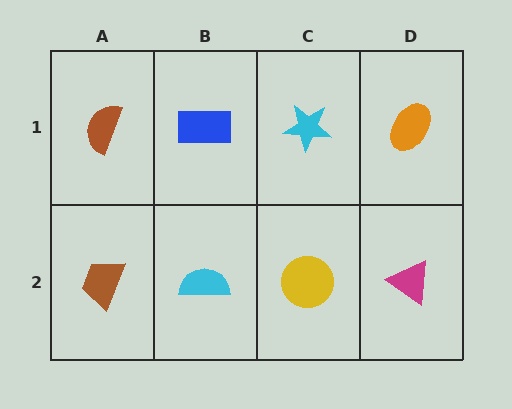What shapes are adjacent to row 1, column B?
A cyan semicircle (row 2, column B), a brown semicircle (row 1, column A), a cyan star (row 1, column C).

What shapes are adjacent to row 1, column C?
A yellow circle (row 2, column C), a blue rectangle (row 1, column B), an orange ellipse (row 1, column D).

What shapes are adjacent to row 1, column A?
A brown trapezoid (row 2, column A), a blue rectangle (row 1, column B).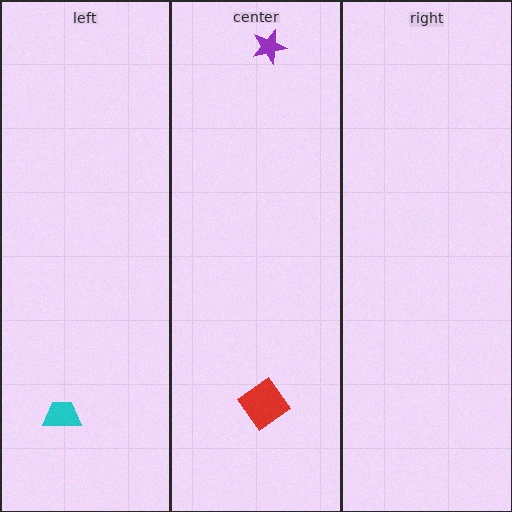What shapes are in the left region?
The cyan trapezoid.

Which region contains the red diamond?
The center region.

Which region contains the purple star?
The center region.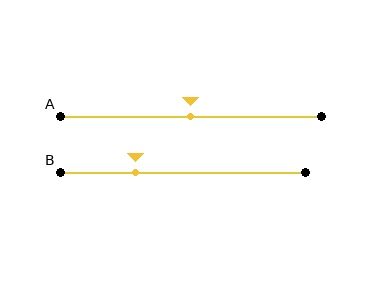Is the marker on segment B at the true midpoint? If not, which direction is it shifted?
No, the marker on segment B is shifted to the left by about 19% of the segment length.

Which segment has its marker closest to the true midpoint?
Segment A has its marker closest to the true midpoint.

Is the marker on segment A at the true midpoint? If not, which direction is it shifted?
Yes, the marker on segment A is at the true midpoint.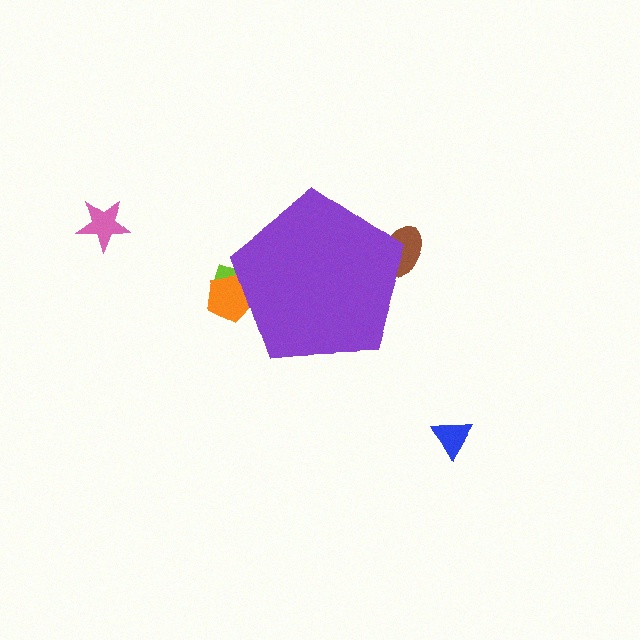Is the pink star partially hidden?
No, the pink star is fully visible.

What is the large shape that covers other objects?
A purple pentagon.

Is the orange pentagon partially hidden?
Yes, the orange pentagon is partially hidden behind the purple pentagon.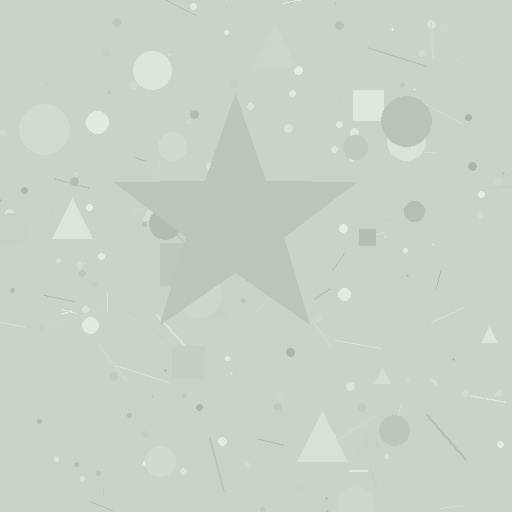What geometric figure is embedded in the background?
A star is embedded in the background.